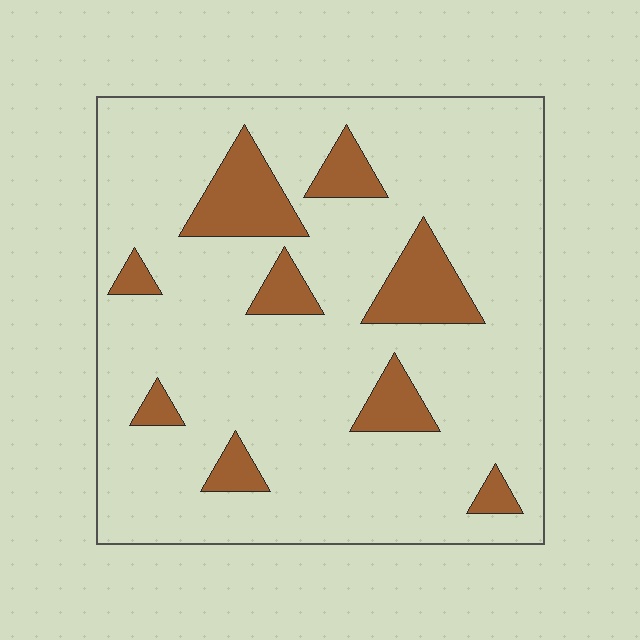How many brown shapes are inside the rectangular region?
9.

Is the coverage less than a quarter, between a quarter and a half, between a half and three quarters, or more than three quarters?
Less than a quarter.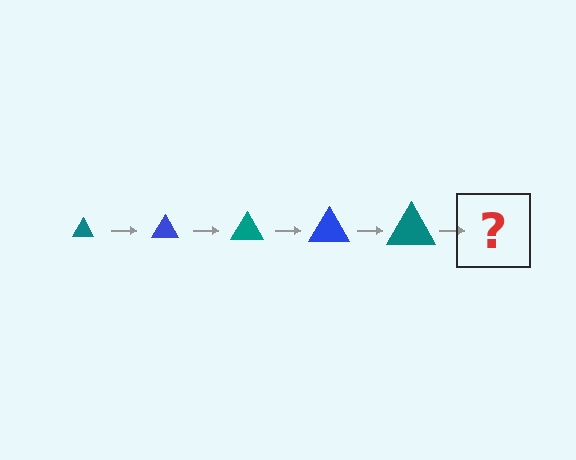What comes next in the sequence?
The next element should be a blue triangle, larger than the previous one.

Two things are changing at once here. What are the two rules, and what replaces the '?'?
The two rules are that the triangle grows larger each step and the color cycles through teal and blue. The '?' should be a blue triangle, larger than the previous one.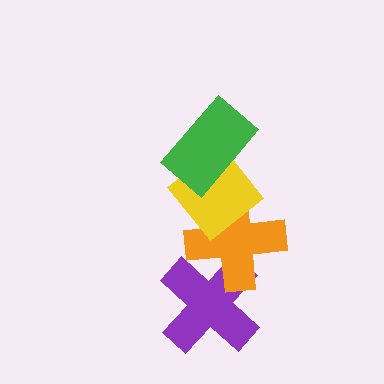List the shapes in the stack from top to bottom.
From top to bottom: the green rectangle, the yellow diamond, the orange cross, the purple cross.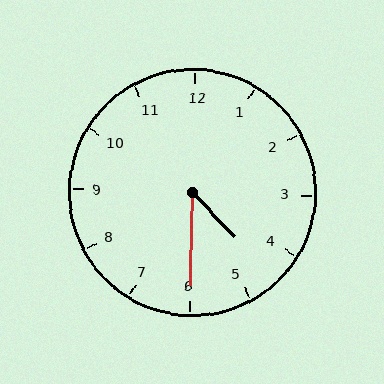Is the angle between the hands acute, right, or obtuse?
It is acute.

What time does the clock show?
4:30.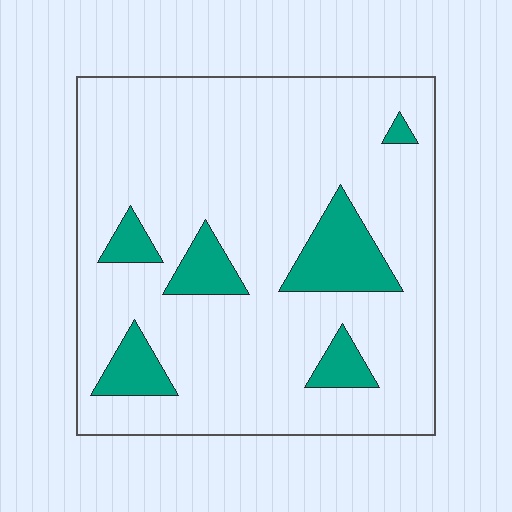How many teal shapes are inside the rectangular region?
6.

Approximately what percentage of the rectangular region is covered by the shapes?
Approximately 15%.